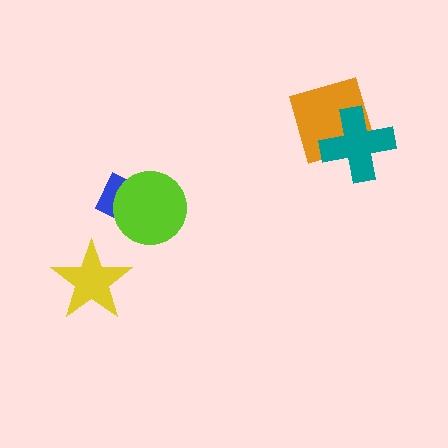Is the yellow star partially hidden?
No, no other shape covers it.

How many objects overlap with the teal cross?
1 object overlaps with the teal cross.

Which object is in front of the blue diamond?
The lime circle is in front of the blue diamond.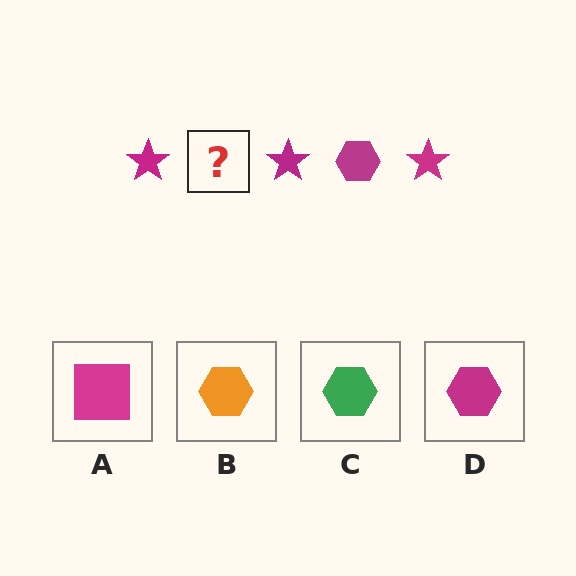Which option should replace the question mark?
Option D.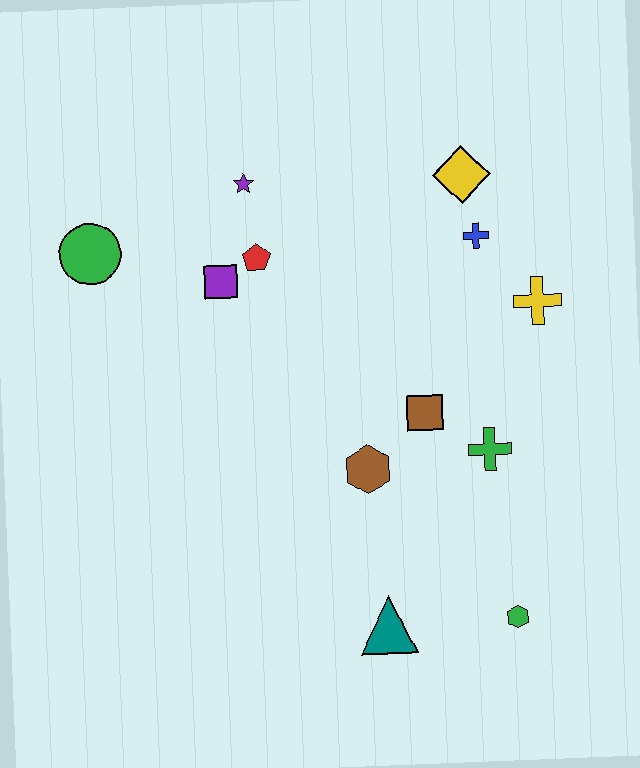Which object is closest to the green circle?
The purple square is closest to the green circle.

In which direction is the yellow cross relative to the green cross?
The yellow cross is above the green cross.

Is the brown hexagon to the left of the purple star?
No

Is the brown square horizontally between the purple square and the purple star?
No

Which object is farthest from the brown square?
The green circle is farthest from the brown square.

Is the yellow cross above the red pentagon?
No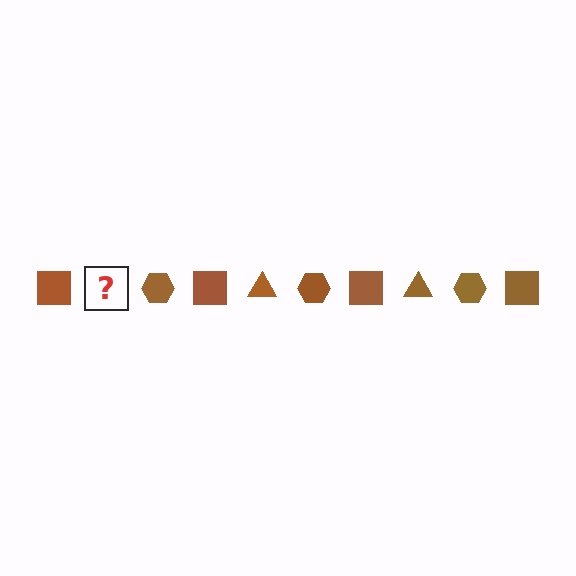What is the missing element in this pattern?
The missing element is a brown triangle.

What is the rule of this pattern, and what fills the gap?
The rule is that the pattern cycles through square, triangle, hexagon shapes in brown. The gap should be filled with a brown triangle.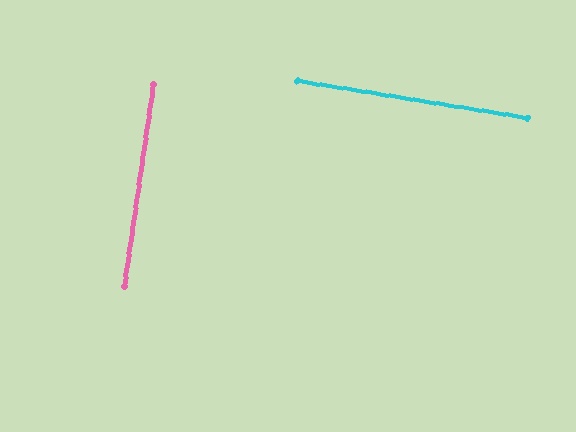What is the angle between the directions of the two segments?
Approximately 89 degrees.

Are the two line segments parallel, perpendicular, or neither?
Perpendicular — they meet at approximately 89°.